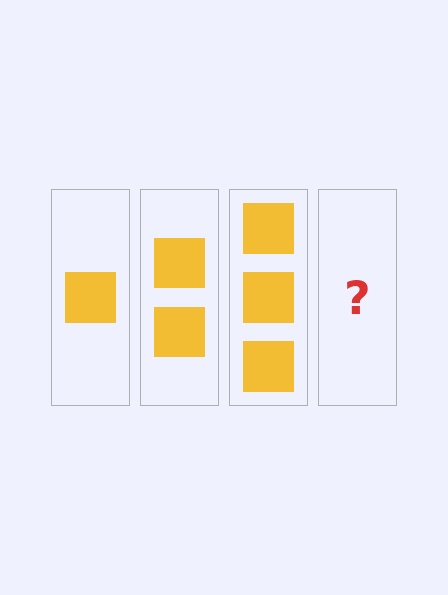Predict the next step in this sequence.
The next step is 4 squares.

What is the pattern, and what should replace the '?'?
The pattern is that each step adds one more square. The '?' should be 4 squares.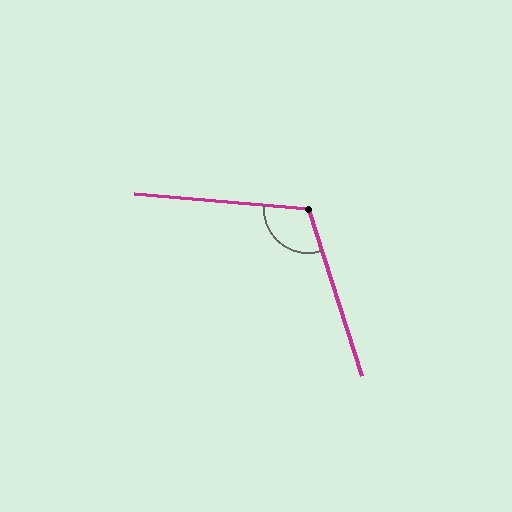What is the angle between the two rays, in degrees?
Approximately 113 degrees.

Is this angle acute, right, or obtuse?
It is obtuse.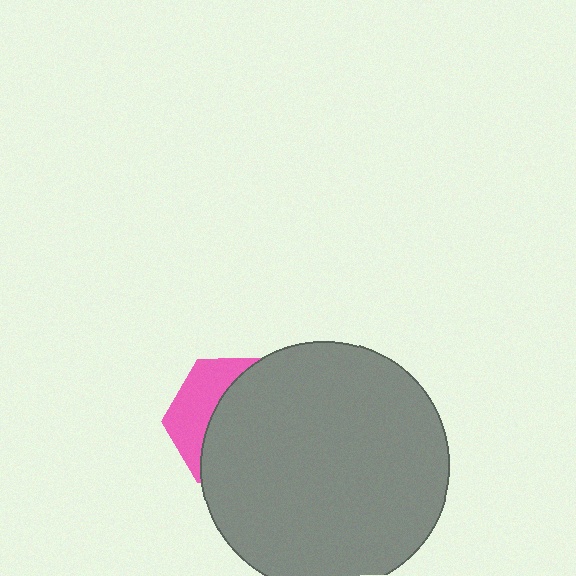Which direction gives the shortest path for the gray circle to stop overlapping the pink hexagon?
Moving right gives the shortest separation.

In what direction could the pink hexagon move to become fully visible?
The pink hexagon could move left. That would shift it out from behind the gray circle entirely.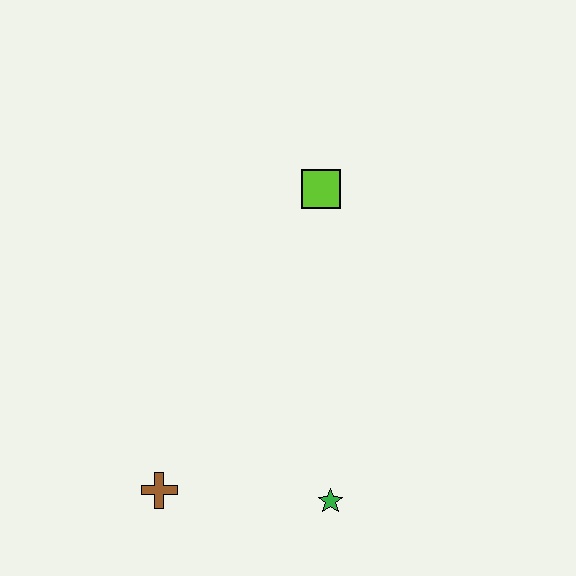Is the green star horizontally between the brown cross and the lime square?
No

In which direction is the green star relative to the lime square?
The green star is below the lime square.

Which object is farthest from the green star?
The lime square is farthest from the green star.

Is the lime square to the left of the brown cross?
No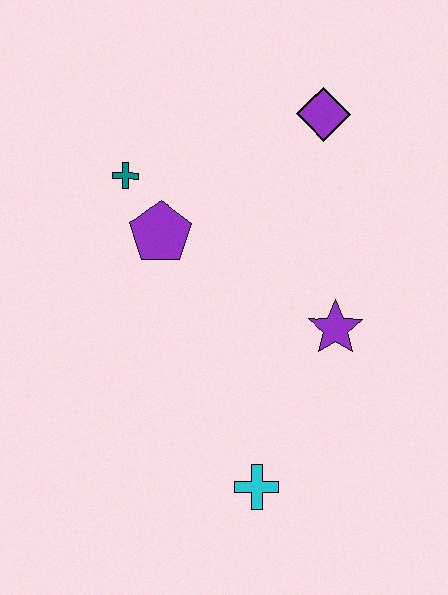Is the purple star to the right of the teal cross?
Yes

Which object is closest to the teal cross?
The purple pentagon is closest to the teal cross.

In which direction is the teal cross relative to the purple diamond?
The teal cross is to the left of the purple diamond.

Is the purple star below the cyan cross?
No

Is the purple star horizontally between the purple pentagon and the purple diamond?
No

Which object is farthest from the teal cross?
The cyan cross is farthest from the teal cross.